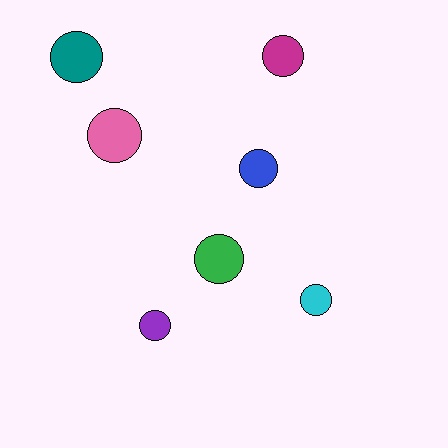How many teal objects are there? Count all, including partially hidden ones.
There is 1 teal object.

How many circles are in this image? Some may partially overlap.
There are 7 circles.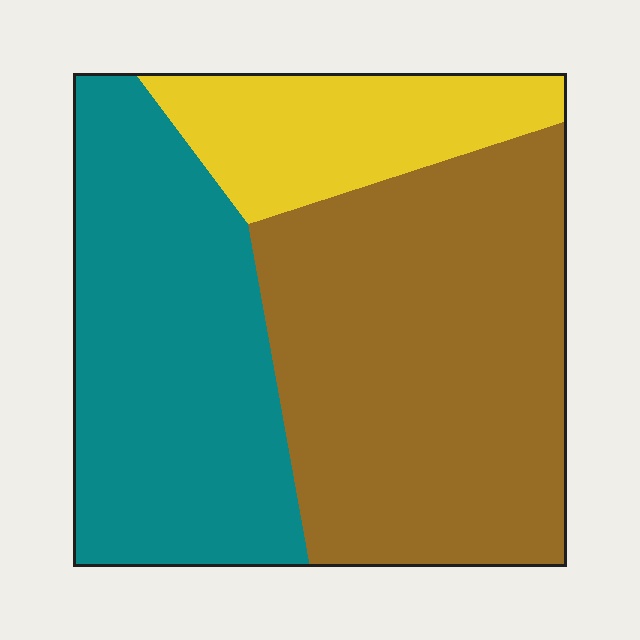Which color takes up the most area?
Brown, at roughly 45%.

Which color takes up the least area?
Yellow, at roughly 15%.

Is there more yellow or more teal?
Teal.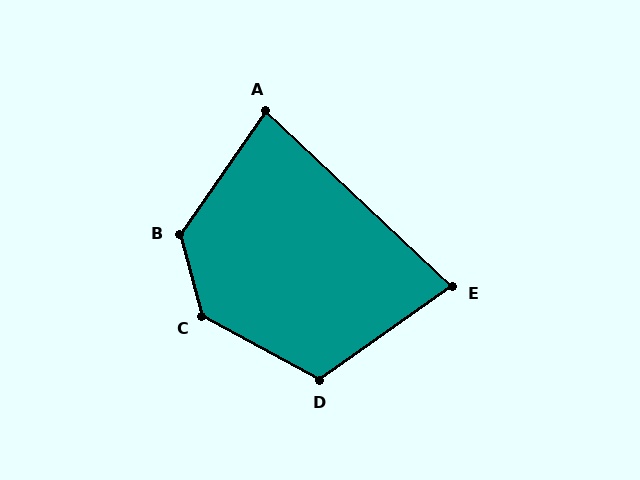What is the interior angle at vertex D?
Approximately 116 degrees (obtuse).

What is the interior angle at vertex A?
Approximately 81 degrees (acute).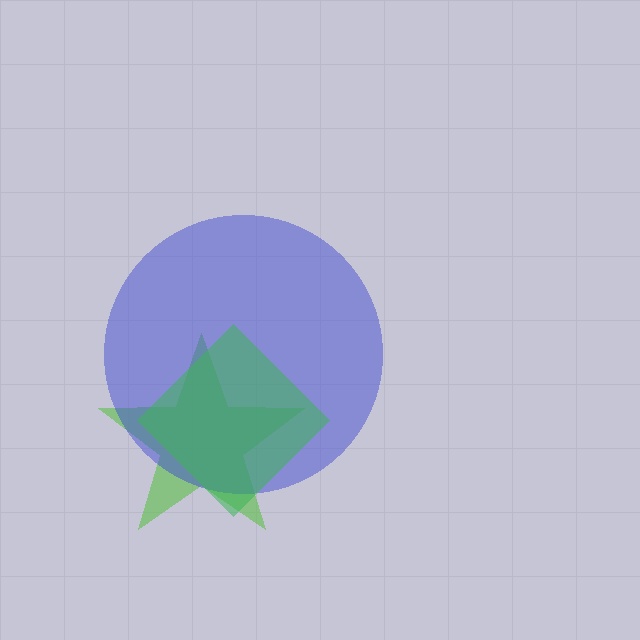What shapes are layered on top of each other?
The layered shapes are: a lime star, a blue circle, a green diamond.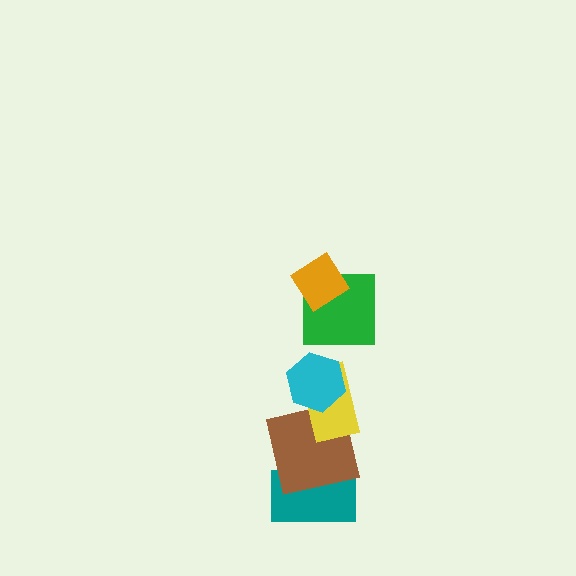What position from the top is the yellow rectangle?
The yellow rectangle is 4th from the top.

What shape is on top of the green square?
The orange diamond is on top of the green square.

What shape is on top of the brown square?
The yellow rectangle is on top of the brown square.